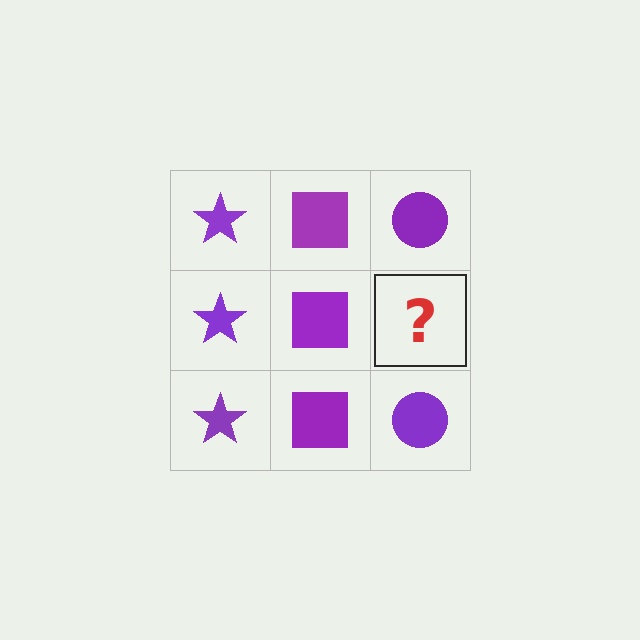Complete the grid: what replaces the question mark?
The question mark should be replaced with a purple circle.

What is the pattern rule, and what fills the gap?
The rule is that each column has a consistent shape. The gap should be filled with a purple circle.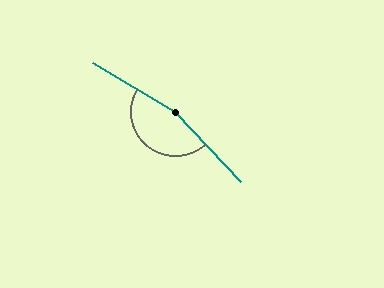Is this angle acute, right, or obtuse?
It is obtuse.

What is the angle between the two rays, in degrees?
Approximately 164 degrees.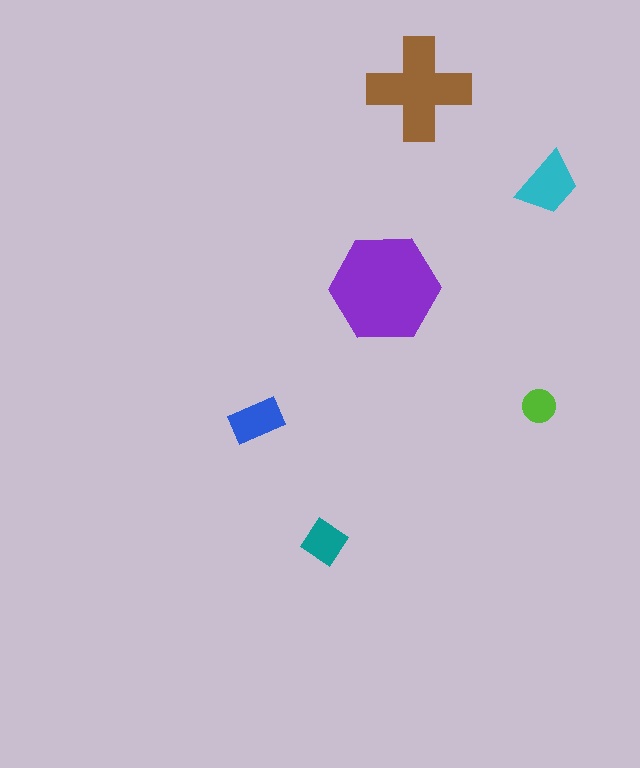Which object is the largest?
The purple hexagon.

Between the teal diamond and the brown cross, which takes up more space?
The brown cross.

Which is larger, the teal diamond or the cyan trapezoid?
The cyan trapezoid.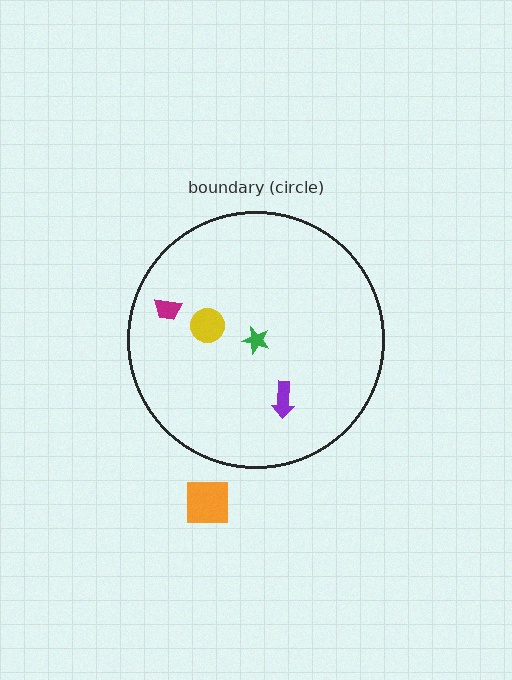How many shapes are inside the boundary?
4 inside, 1 outside.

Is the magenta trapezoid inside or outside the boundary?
Inside.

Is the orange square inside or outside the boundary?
Outside.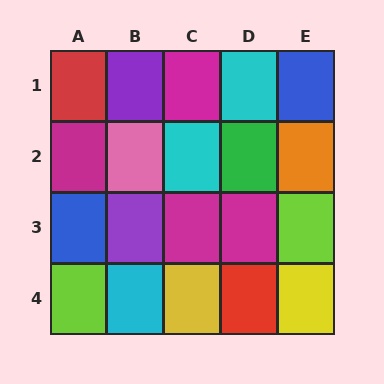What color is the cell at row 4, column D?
Red.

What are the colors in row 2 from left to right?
Magenta, pink, cyan, green, orange.